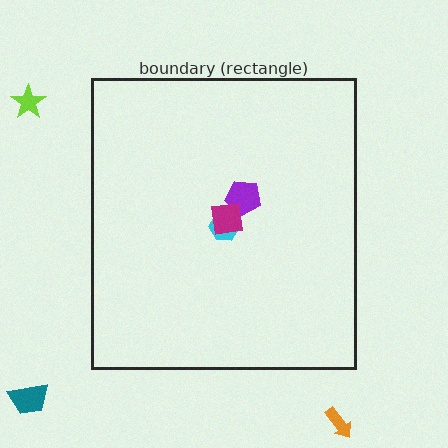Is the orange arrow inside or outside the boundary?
Outside.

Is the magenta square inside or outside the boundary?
Inside.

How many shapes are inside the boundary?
3 inside, 3 outside.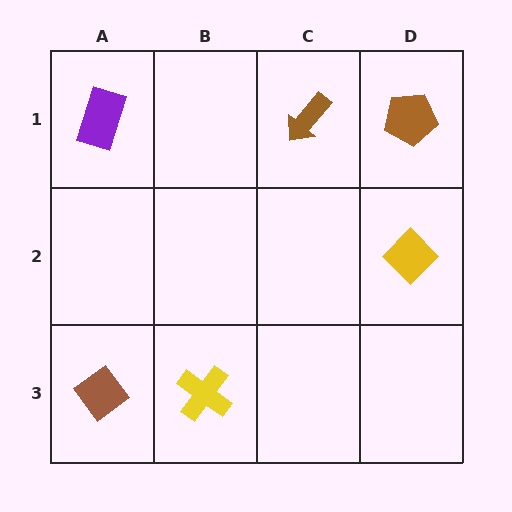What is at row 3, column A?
A brown diamond.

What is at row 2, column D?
A yellow diamond.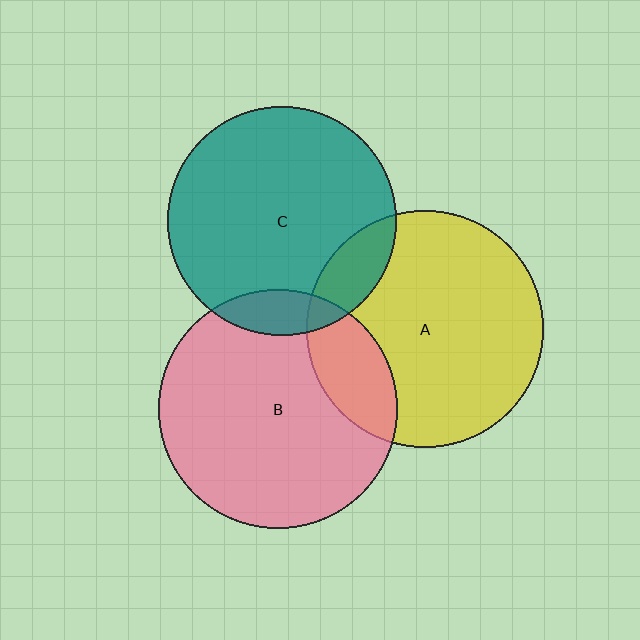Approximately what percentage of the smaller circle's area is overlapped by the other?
Approximately 20%.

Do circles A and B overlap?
Yes.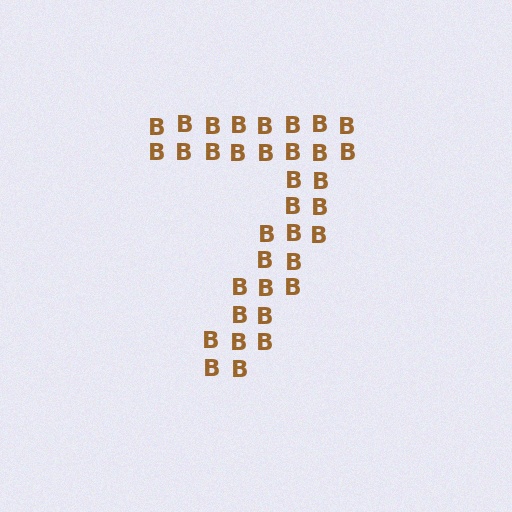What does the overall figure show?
The overall figure shows the digit 7.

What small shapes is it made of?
It is made of small letter B's.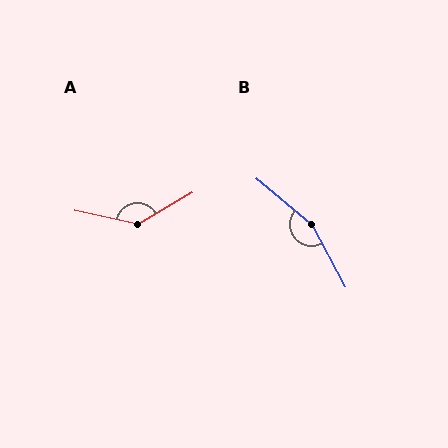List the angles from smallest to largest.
A (138°), B (158°).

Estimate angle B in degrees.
Approximately 158 degrees.